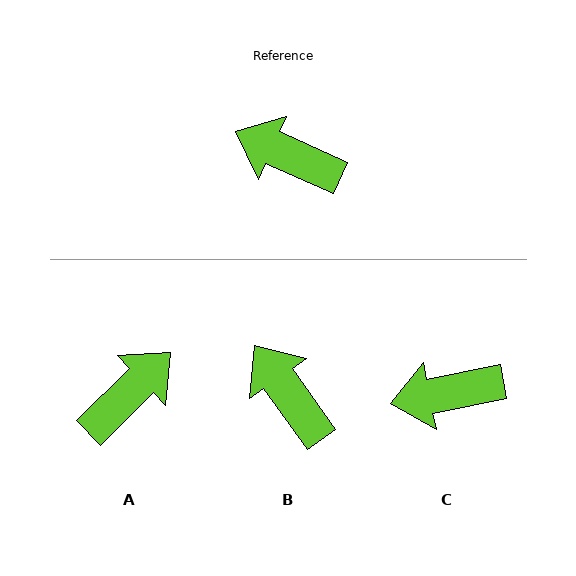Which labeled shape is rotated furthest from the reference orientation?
A, about 111 degrees away.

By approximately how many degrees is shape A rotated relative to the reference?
Approximately 111 degrees clockwise.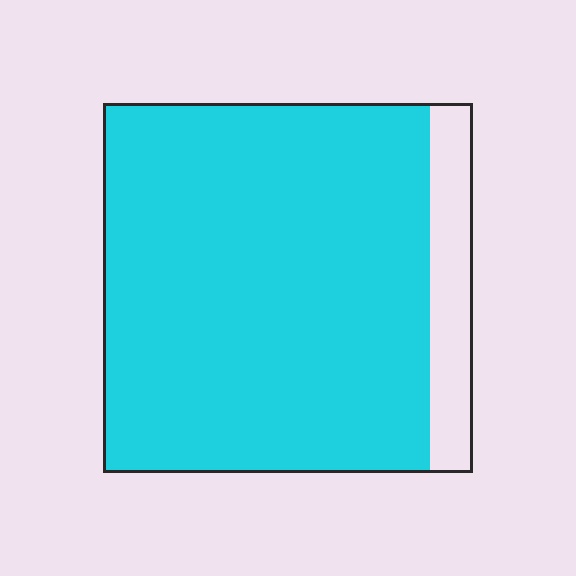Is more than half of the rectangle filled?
Yes.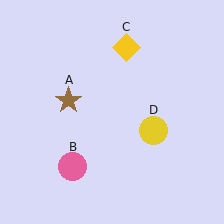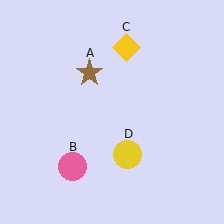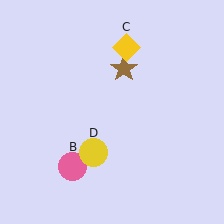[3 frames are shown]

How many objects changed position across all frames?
2 objects changed position: brown star (object A), yellow circle (object D).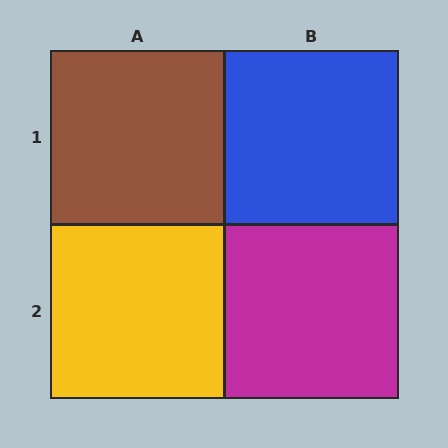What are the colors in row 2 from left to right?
Yellow, magenta.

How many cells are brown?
1 cell is brown.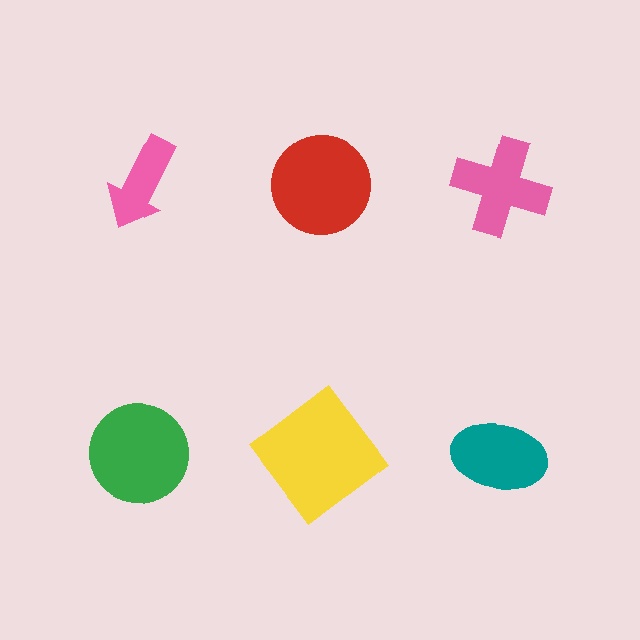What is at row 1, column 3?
A pink cross.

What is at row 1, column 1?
A pink arrow.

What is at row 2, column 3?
A teal ellipse.